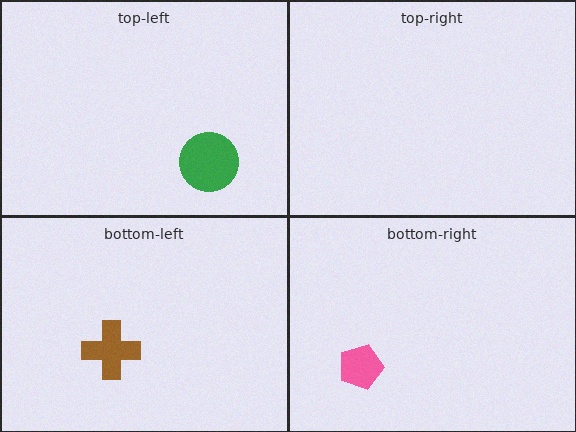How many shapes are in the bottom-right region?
1.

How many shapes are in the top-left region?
1.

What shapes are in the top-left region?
The green circle.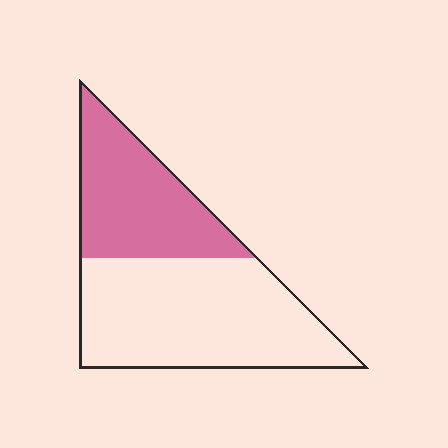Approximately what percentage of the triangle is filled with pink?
Approximately 40%.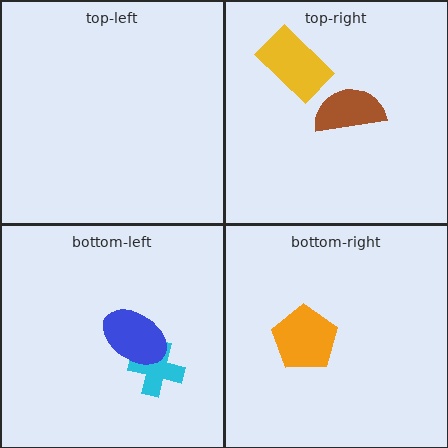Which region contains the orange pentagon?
The bottom-right region.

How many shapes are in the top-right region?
2.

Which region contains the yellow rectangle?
The top-right region.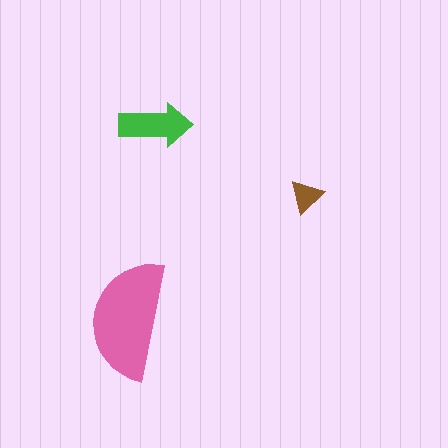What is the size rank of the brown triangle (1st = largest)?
3rd.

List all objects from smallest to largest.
The brown triangle, the green arrow, the pink semicircle.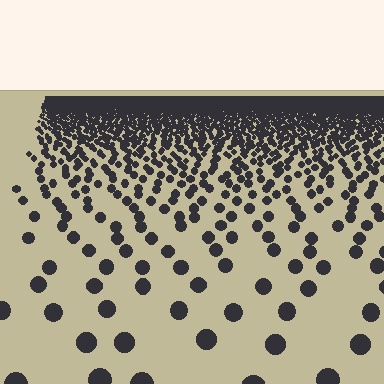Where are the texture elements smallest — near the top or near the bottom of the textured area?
Near the top.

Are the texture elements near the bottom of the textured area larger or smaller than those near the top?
Larger. Near the bottom, elements are closer to the viewer and appear at a bigger on-screen size.